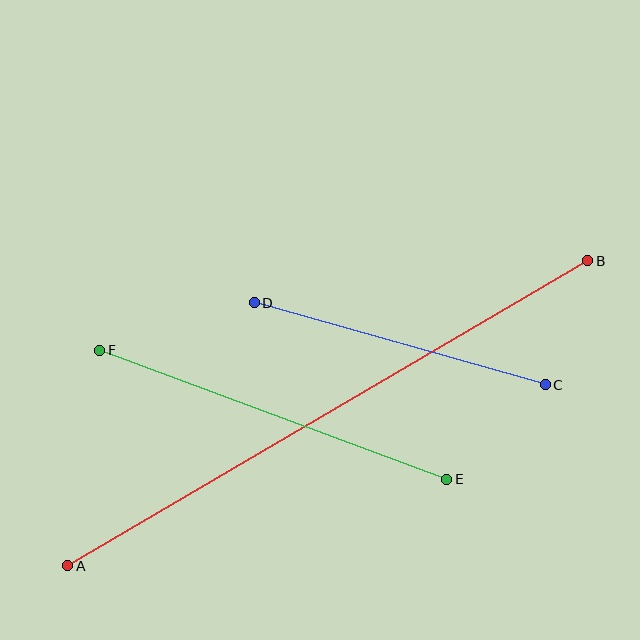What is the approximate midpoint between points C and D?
The midpoint is at approximately (400, 344) pixels.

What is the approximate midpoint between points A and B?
The midpoint is at approximately (328, 413) pixels.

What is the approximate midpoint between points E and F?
The midpoint is at approximately (273, 415) pixels.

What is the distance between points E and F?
The distance is approximately 370 pixels.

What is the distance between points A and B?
The distance is approximately 603 pixels.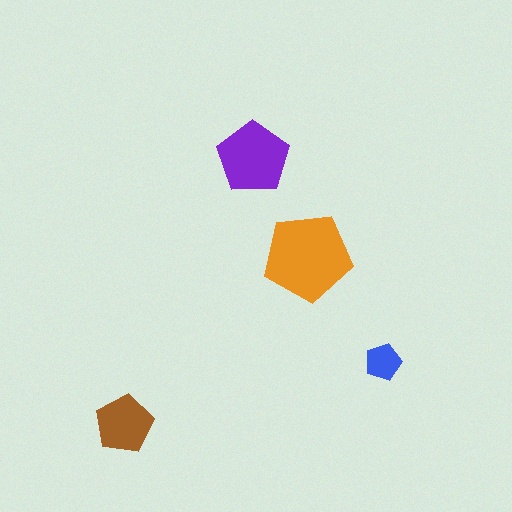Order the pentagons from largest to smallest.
the orange one, the purple one, the brown one, the blue one.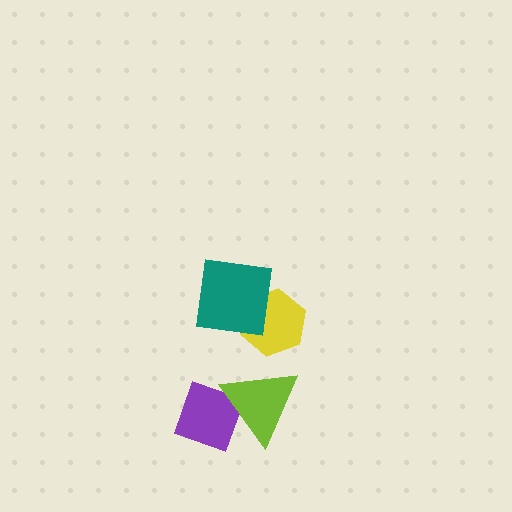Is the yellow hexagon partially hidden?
Yes, it is partially covered by another shape.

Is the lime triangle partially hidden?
No, no other shape covers it.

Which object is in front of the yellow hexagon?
The teal square is in front of the yellow hexagon.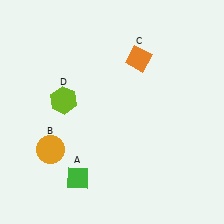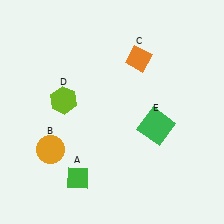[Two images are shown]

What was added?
A green square (E) was added in Image 2.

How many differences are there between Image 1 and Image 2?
There is 1 difference between the two images.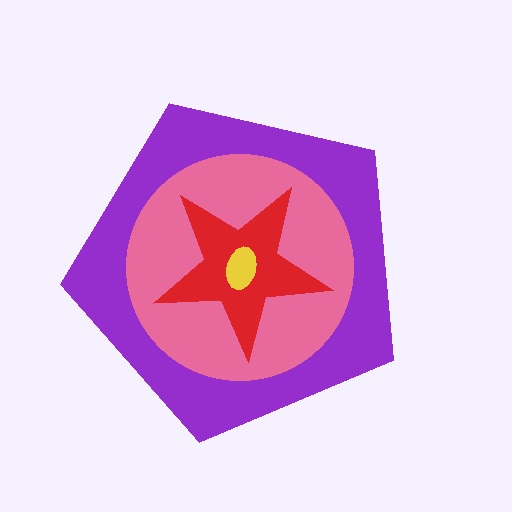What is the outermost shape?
The purple pentagon.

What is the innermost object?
The yellow ellipse.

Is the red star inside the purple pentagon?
Yes.